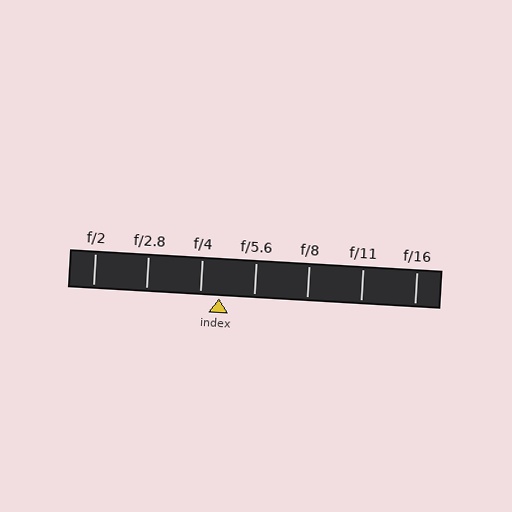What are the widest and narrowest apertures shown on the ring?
The widest aperture shown is f/2 and the narrowest is f/16.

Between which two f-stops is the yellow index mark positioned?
The index mark is between f/4 and f/5.6.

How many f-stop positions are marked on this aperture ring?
There are 7 f-stop positions marked.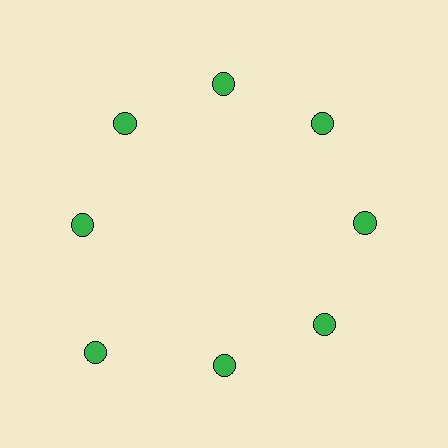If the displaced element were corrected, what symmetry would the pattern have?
It would have 8-fold rotational symmetry — the pattern would map onto itself every 45 degrees.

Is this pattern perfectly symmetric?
No. The 8 green circles are arranged in a ring, but one element near the 8 o'clock position is pushed outward from the center, breaking the 8-fold rotational symmetry.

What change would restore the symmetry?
The symmetry would be restored by moving it inward, back onto the ring so that all 8 circles sit at equal angles and equal distance from the center.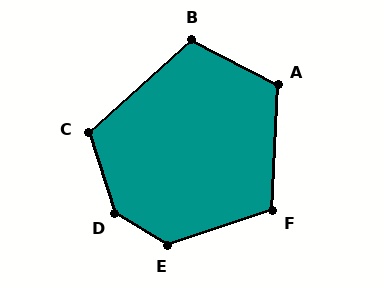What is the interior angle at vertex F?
Approximately 111 degrees (obtuse).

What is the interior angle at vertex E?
Approximately 131 degrees (obtuse).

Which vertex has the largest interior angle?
D, at approximately 139 degrees.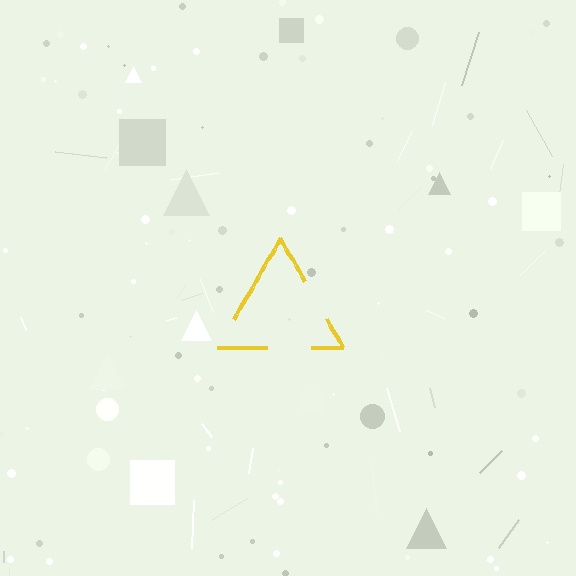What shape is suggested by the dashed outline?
The dashed outline suggests a triangle.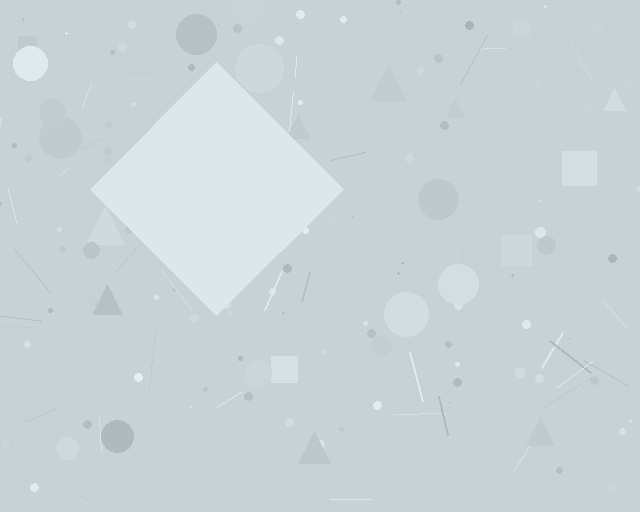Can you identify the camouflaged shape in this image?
The camouflaged shape is a diamond.